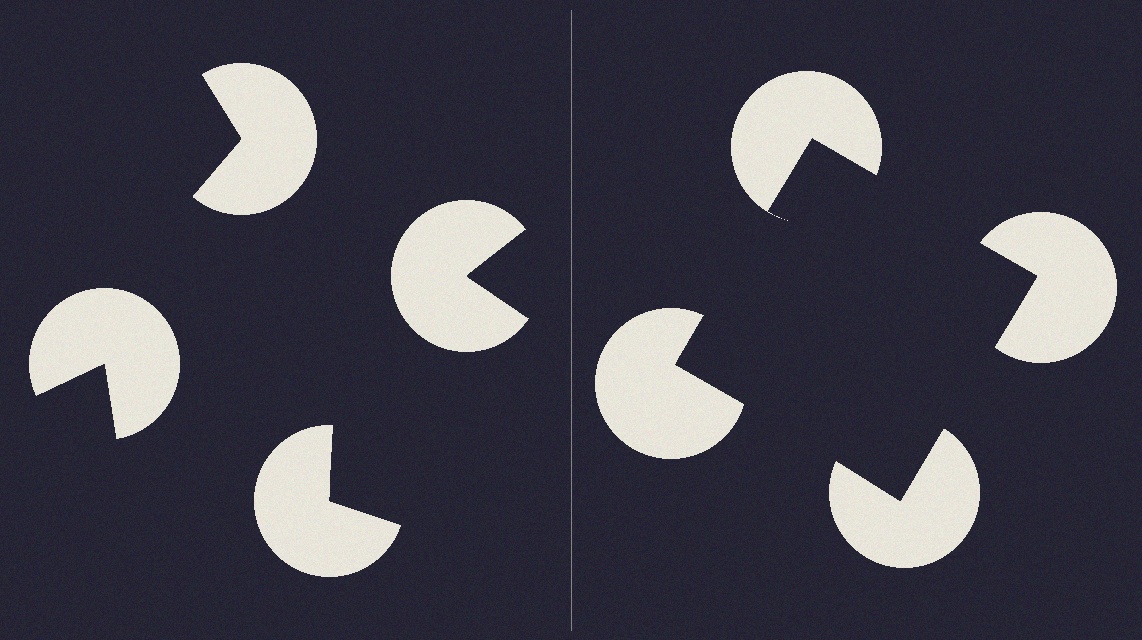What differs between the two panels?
The pac-man discs are positioned identically on both sides; only the wedge orientations differ. On the right they align to a square; on the left they are misaligned.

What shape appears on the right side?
An illusory square.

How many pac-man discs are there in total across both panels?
8 — 4 on each side.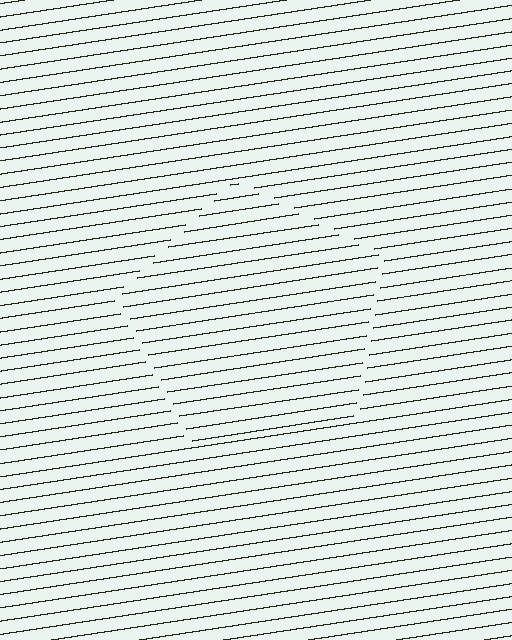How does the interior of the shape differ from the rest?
The interior of the shape contains the same grating, shifted by half a period — the contour is defined by the phase discontinuity where line-ends from the inner and outer gratings abut.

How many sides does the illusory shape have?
5 sides — the line-ends trace a pentagon.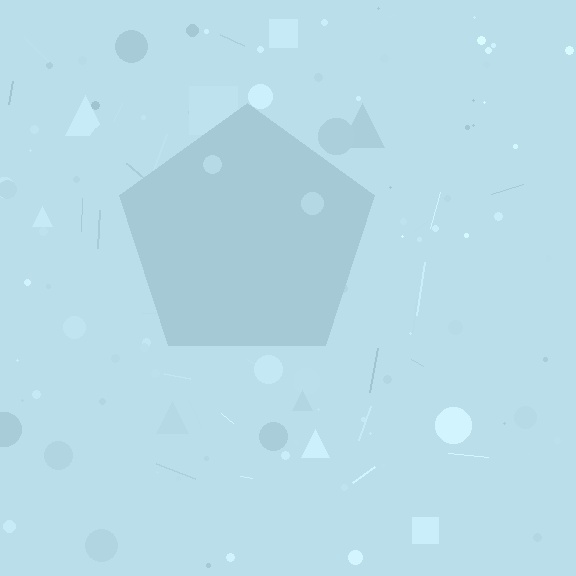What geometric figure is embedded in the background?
A pentagon is embedded in the background.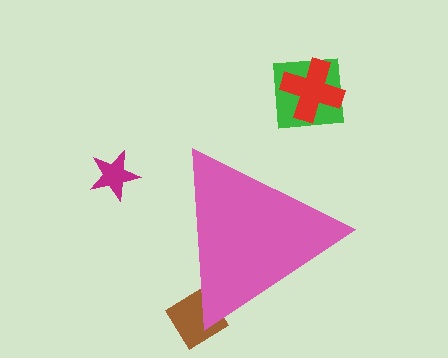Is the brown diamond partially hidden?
Yes, the brown diamond is partially hidden behind the pink triangle.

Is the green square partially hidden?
No, the green square is fully visible.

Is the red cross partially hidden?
No, the red cross is fully visible.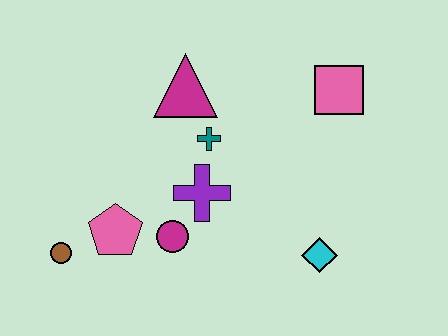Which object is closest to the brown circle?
The pink pentagon is closest to the brown circle.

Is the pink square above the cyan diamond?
Yes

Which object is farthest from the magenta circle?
The pink square is farthest from the magenta circle.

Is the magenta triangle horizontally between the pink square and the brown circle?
Yes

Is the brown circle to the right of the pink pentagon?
No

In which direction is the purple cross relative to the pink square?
The purple cross is to the left of the pink square.